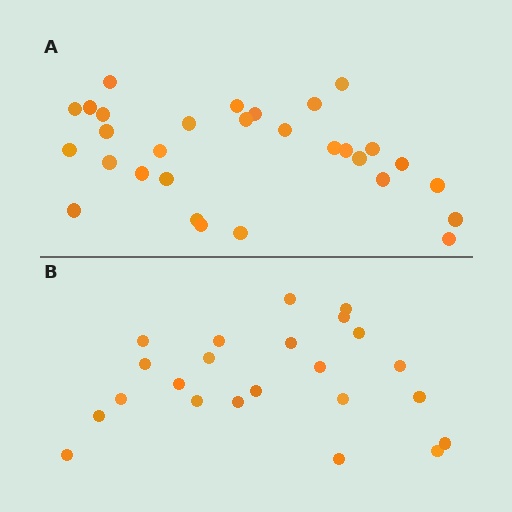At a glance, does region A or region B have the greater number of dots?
Region A (the top region) has more dots.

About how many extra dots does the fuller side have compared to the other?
Region A has roughly 8 or so more dots than region B.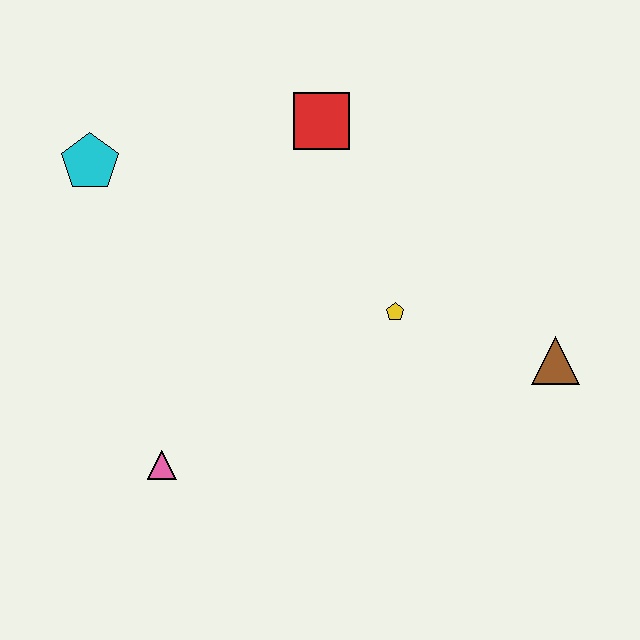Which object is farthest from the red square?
The pink triangle is farthest from the red square.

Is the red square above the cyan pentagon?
Yes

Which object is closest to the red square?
The yellow pentagon is closest to the red square.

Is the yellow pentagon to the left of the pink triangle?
No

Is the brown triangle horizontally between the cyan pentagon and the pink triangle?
No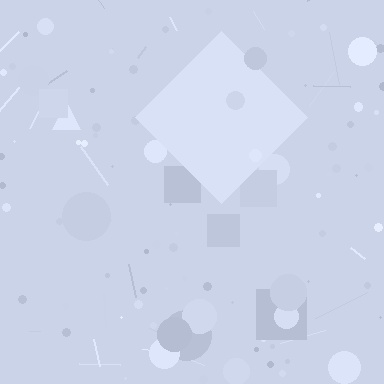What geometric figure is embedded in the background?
A diamond is embedded in the background.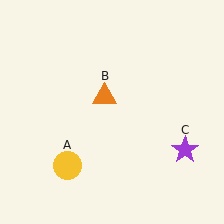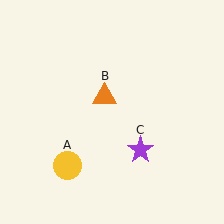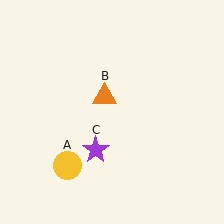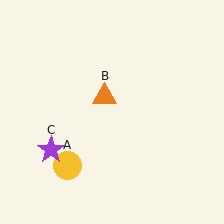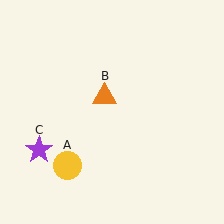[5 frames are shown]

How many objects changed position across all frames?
1 object changed position: purple star (object C).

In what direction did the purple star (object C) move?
The purple star (object C) moved left.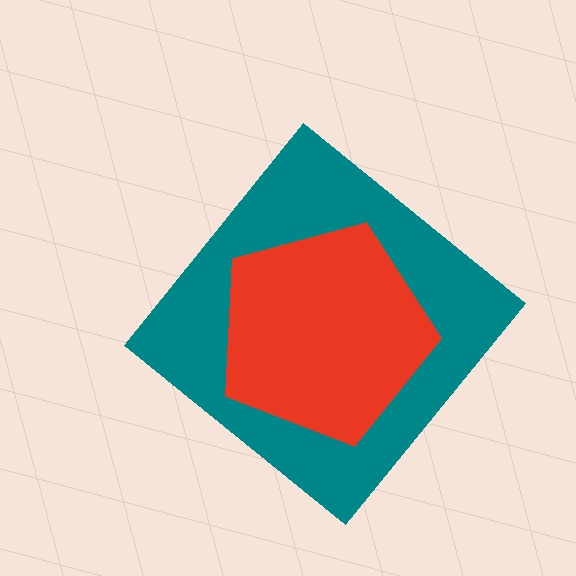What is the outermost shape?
The teal diamond.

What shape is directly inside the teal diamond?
The red pentagon.